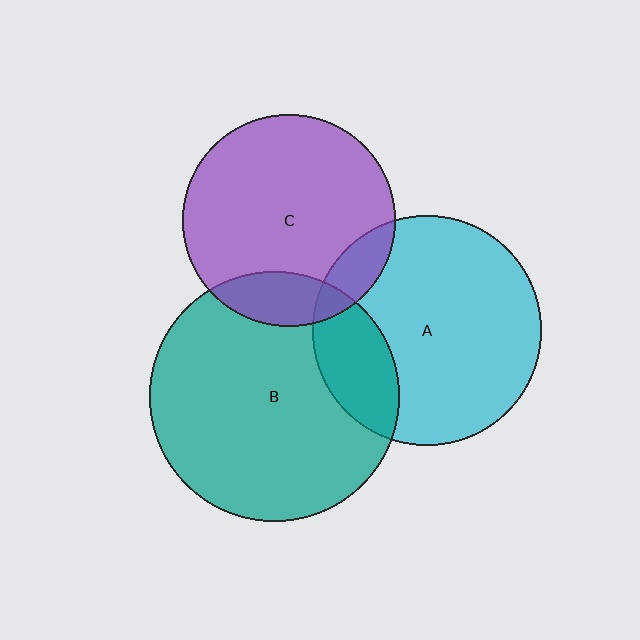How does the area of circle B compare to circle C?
Approximately 1.4 times.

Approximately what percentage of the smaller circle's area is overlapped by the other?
Approximately 20%.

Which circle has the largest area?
Circle B (teal).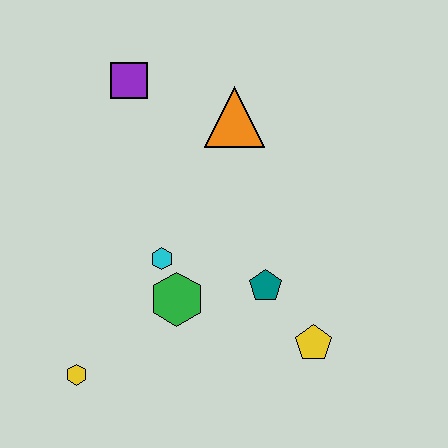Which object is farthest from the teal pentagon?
The purple square is farthest from the teal pentagon.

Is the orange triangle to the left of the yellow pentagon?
Yes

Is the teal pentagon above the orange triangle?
No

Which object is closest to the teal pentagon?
The yellow pentagon is closest to the teal pentagon.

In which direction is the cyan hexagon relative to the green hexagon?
The cyan hexagon is above the green hexagon.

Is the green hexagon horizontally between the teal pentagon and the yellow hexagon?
Yes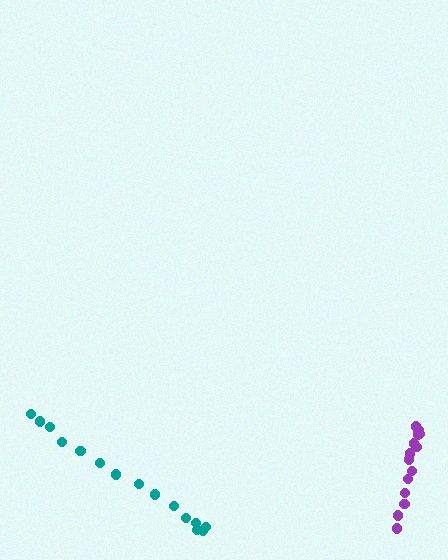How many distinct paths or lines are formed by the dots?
There are 2 distinct paths.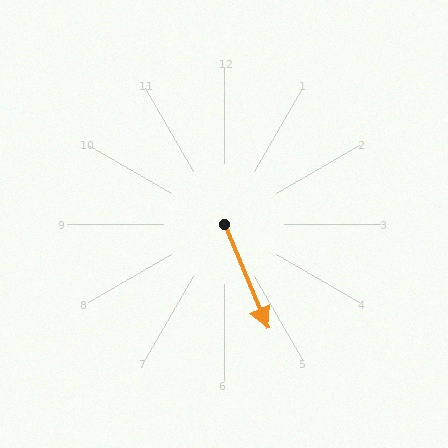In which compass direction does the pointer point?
Southeast.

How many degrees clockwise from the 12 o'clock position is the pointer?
Approximately 157 degrees.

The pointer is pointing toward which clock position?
Roughly 5 o'clock.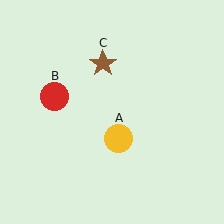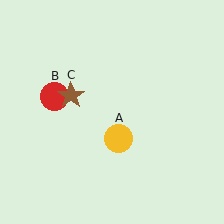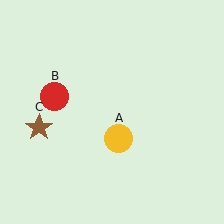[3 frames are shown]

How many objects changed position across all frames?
1 object changed position: brown star (object C).